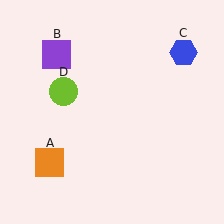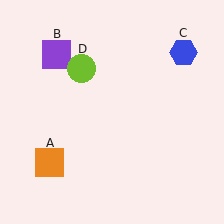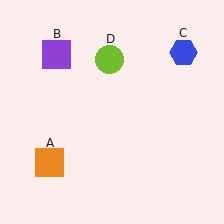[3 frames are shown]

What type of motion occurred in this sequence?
The lime circle (object D) rotated clockwise around the center of the scene.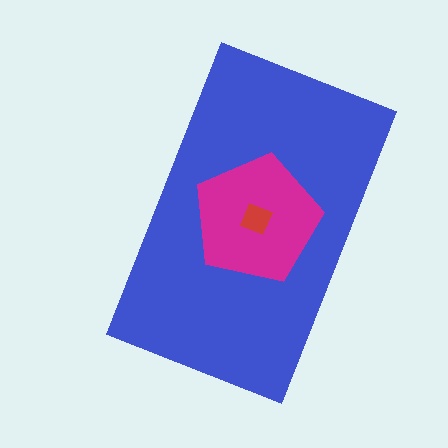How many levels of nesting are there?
3.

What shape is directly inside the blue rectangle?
The magenta pentagon.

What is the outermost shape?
The blue rectangle.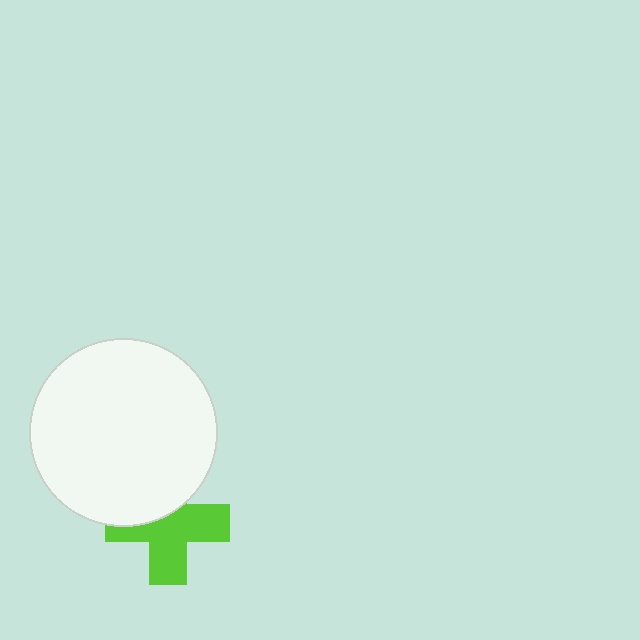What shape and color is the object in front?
The object in front is a white circle.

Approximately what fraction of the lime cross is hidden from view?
Roughly 38% of the lime cross is hidden behind the white circle.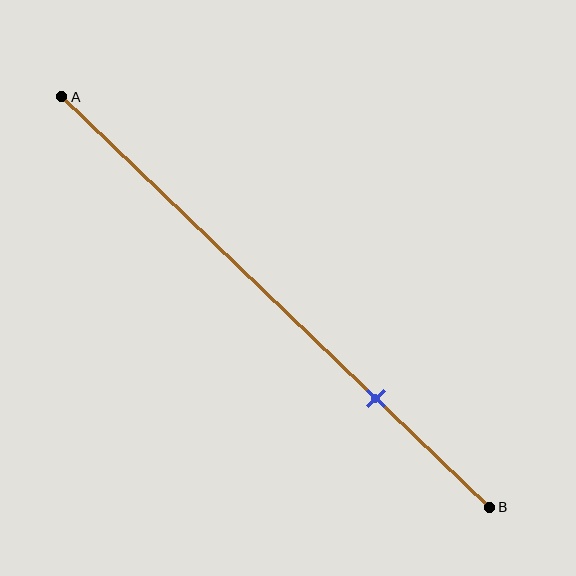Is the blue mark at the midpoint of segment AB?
No, the mark is at about 75% from A, not at the 50% midpoint.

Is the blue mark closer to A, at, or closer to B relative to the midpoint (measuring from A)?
The blue mark is closer to point B than the midpoint of segment AB.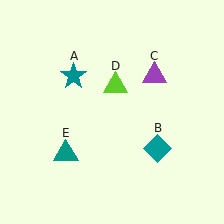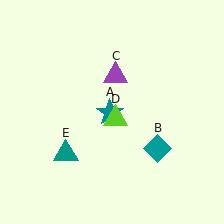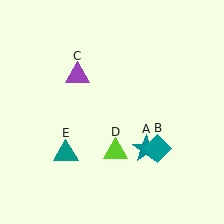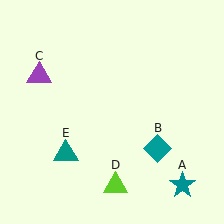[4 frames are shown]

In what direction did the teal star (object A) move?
The teal star (object A) moved down and to the right.